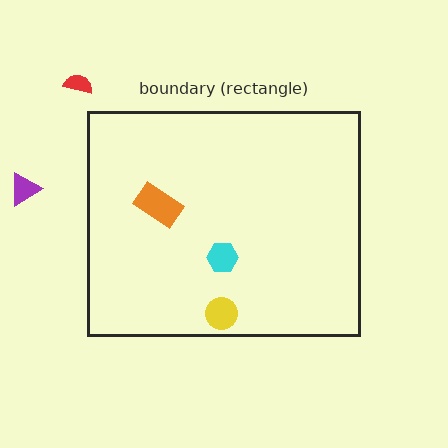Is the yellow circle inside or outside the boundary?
Inside.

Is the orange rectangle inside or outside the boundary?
Inside.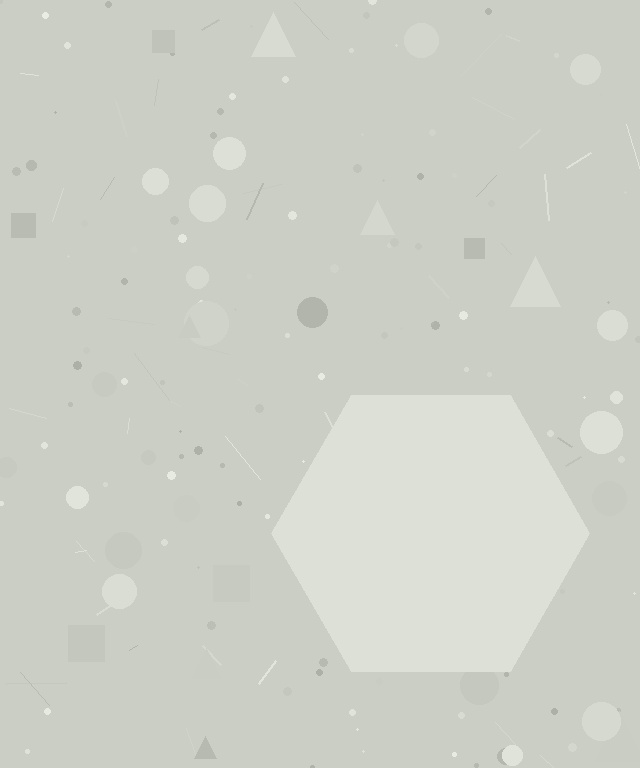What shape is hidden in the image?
A hexagon is hidden in the image.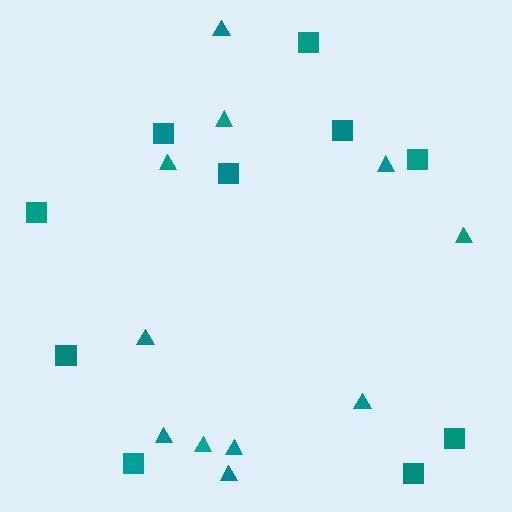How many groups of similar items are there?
There are 2 groups: one group of triangles (11) and one group of squares (10).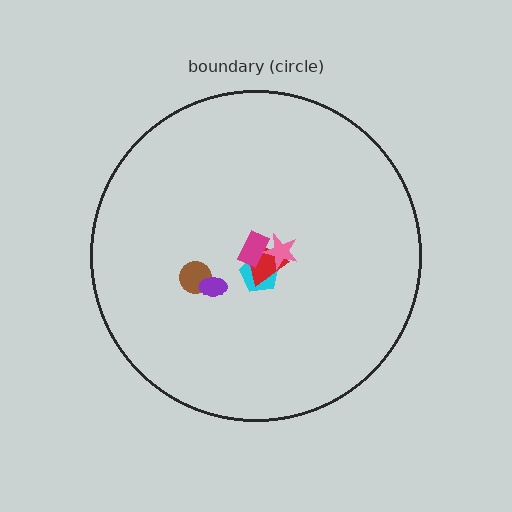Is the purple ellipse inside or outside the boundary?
Inside.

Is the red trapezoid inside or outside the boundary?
Inside.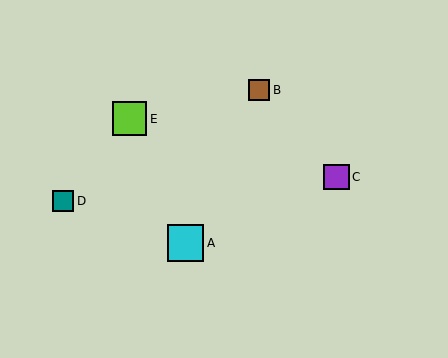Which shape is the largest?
The cyan square (labeled A) is the largest.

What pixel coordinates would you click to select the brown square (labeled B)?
Click at (259, 90) to select the brown square B.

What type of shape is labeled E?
Shape E is a lime square.